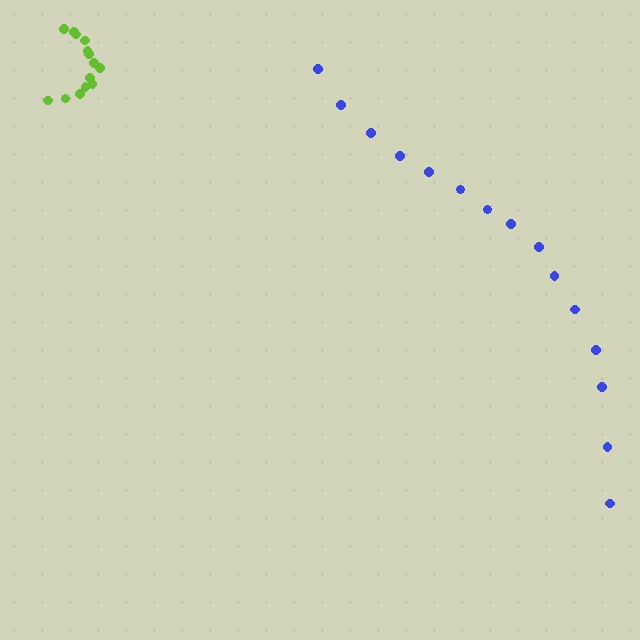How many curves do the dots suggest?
There are 2 distinct paths.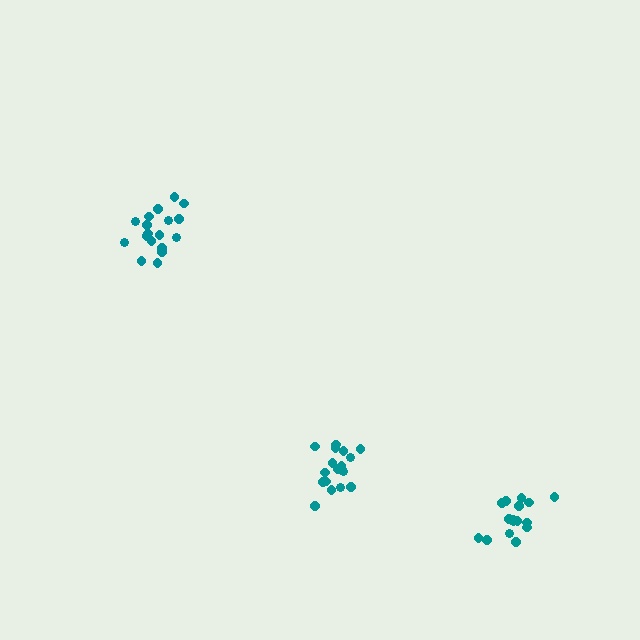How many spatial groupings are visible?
There are 3 spatial groupings.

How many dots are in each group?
Group 1: 18 dots, Group 2: 17 dots, Group 3: 16 dots (51 total).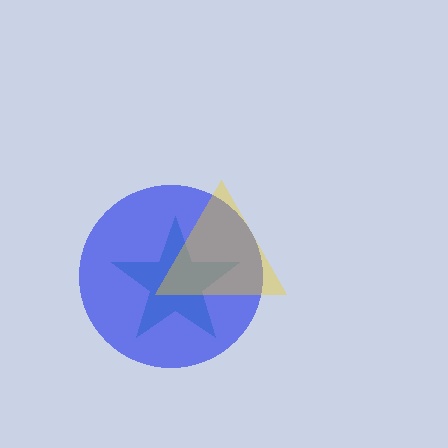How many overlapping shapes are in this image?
There are 3 overlapping shapes in the image.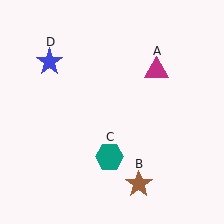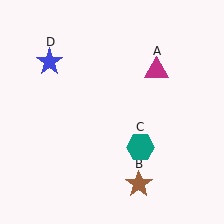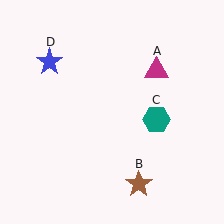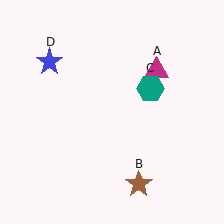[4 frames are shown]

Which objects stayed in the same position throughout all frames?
Magenta triangle (object A) and brown star (object B) and blue star (object D) remained stationary.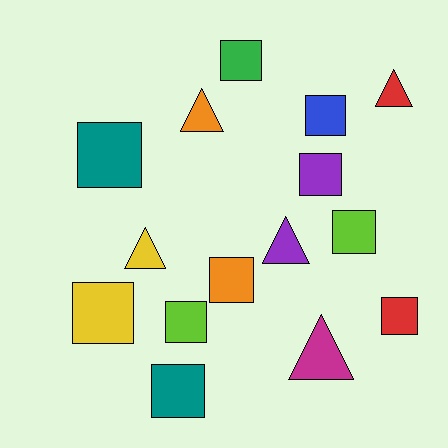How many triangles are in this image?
There are 5 triangles.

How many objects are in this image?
There are 15 objects.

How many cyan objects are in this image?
There are no cyan objects.